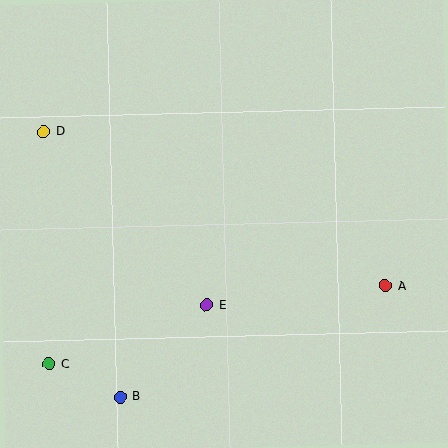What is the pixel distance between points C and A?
The distance between C and A is 345 pixels.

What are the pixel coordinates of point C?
Point C is at (49, 364).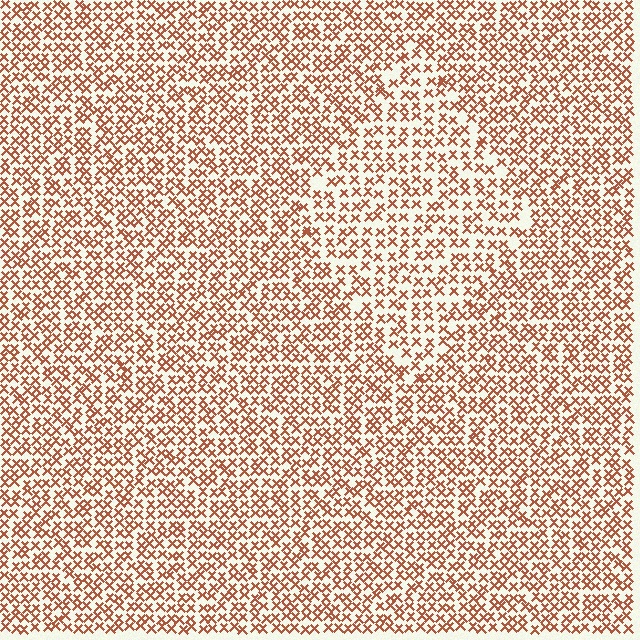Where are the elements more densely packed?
The elements are more densely packed outside the diamond boundary.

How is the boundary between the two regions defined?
The boundary is defined by a change in element density (approximately 1.4x ratio). All elements are the same color, size, and shape.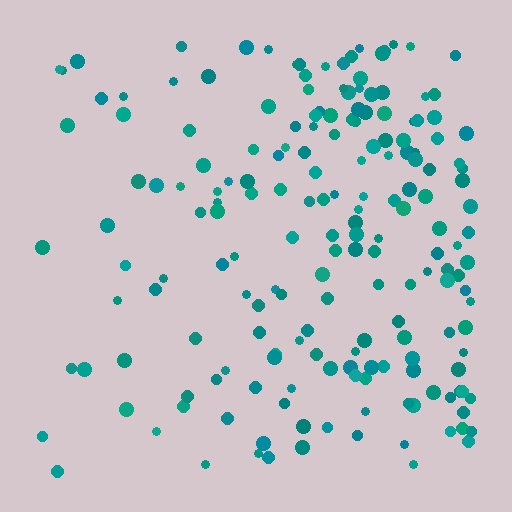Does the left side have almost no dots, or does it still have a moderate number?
Still a moderate number, just noticeably fewer than the right.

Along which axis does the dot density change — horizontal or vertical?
Horizontal.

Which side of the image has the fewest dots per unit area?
The left.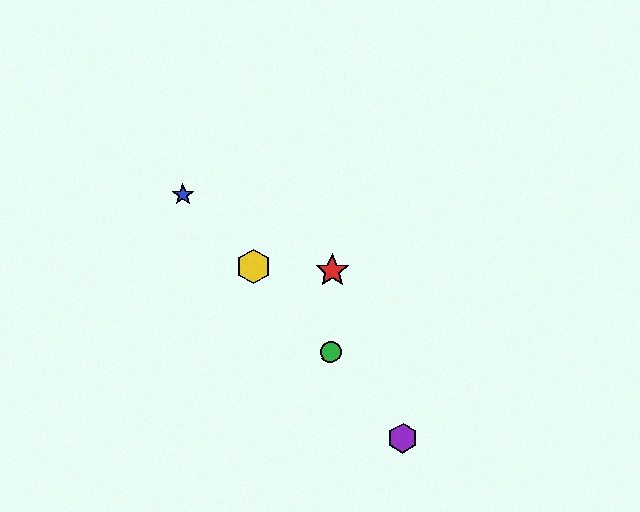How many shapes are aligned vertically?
2 shapes (the red star, the green circle) are aligned vertically.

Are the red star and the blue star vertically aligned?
No, the red star is at x≈332 and the blue star is at x≈183.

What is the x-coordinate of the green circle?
The green circle is at x≈331.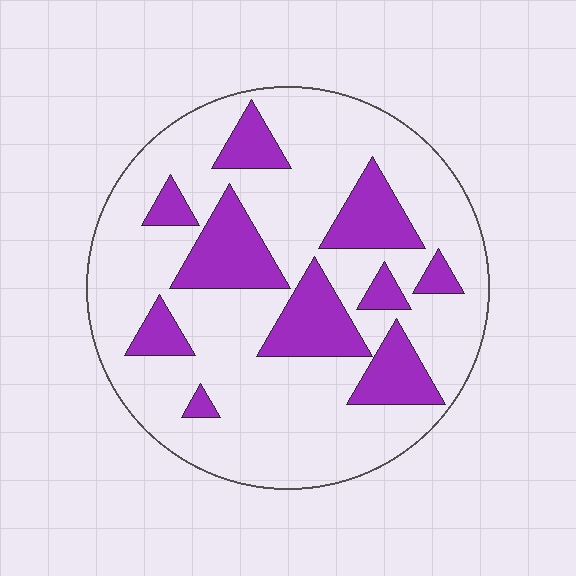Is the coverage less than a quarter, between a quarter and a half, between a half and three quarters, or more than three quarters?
Less than a quarter.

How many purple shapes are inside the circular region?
10.